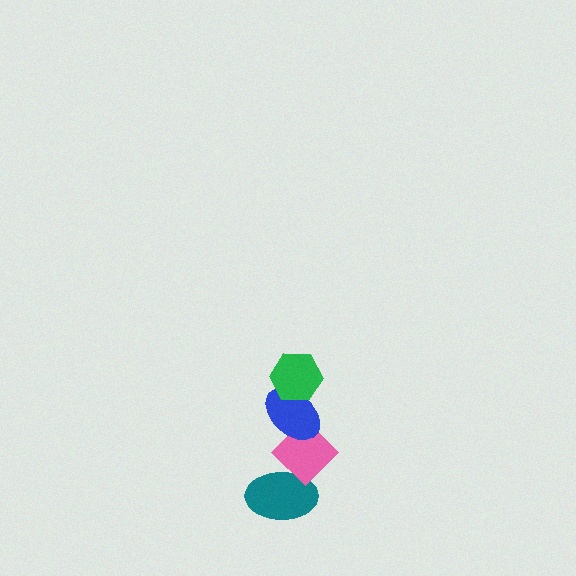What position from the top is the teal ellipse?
The teal ellipse is 4th from the top.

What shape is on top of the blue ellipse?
The green hexagon is on top of the blue ellipse.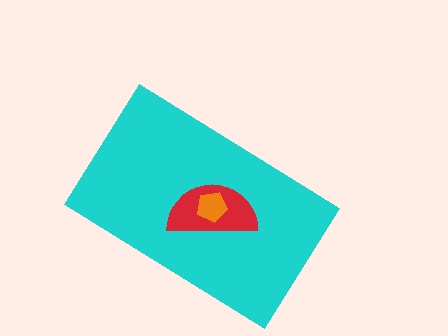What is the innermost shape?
The orange pentagon.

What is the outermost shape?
The cyan rectangle.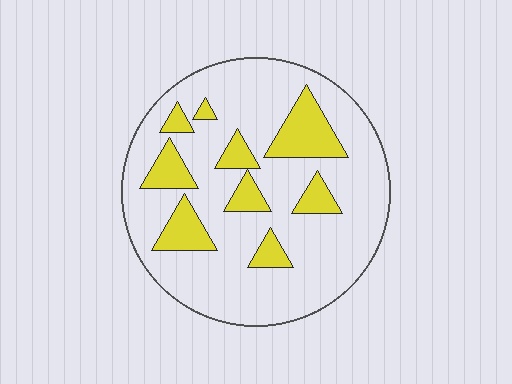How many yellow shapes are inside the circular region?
9.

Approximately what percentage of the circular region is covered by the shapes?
Approximately 20%.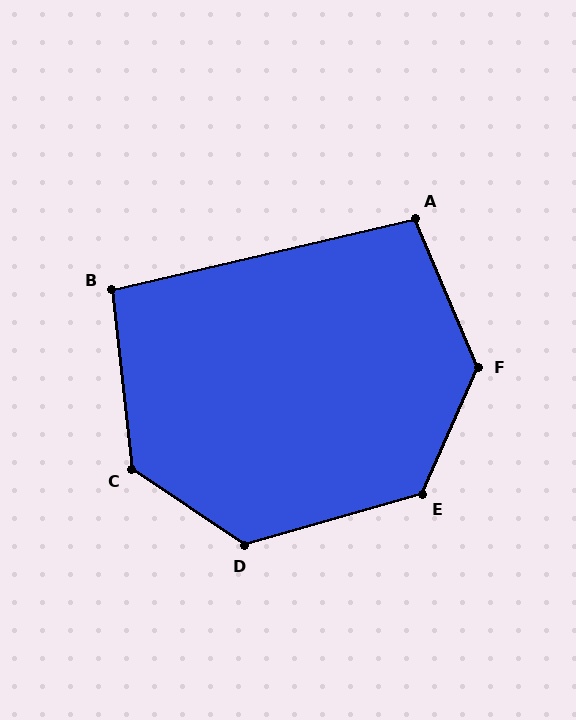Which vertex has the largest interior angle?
F, at approximately 134 degrees.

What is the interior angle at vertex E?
Approximately 129 degrees (obtuse).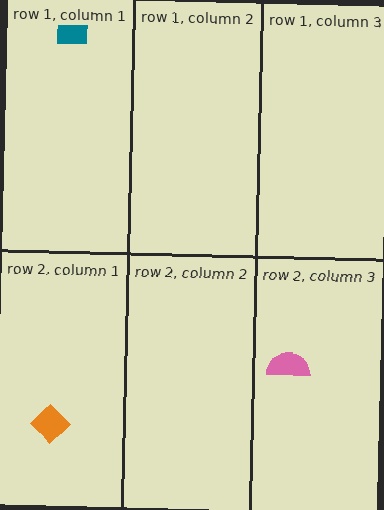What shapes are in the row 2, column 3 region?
The pink semicircle.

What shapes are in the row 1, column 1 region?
The teal rectangle.